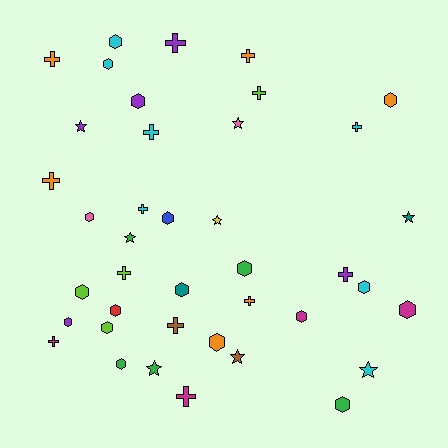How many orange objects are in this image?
There are 6 orange objects.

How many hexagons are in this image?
There are 18 hexagons.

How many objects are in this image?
There are 40 objects.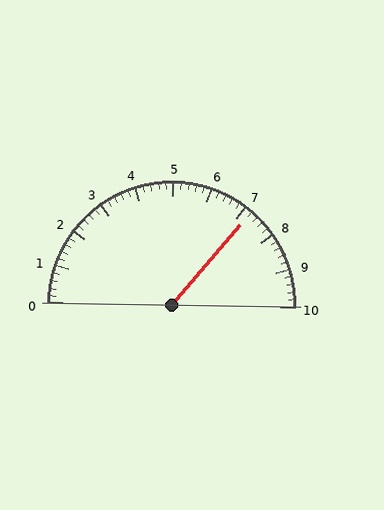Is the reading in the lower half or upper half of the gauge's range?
The reading is in the upper half of the range (0 to 10).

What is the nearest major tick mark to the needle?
The nearest major tick mark is 7.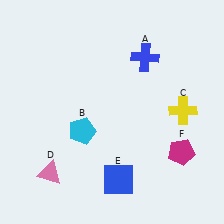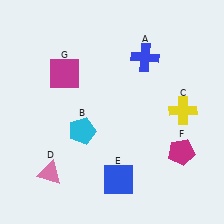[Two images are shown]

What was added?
A magenta square (G) was added in Image 2.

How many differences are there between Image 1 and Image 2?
There is 1 difference between the two images.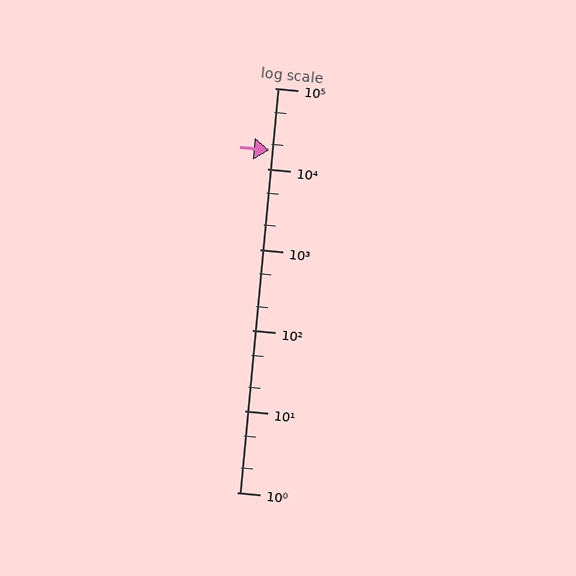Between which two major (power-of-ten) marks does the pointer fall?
The pointer is between 10000 and 100000.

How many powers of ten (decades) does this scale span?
The scale spans 5 decades, from 1 to 100000.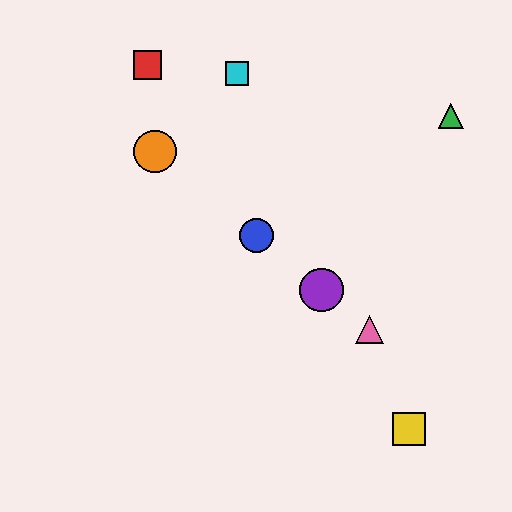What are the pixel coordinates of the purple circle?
The purple circle is at (322, 290).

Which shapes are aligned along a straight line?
The blue circle, the purple circle, the orange circle, the pink triangle are aligned along a straight line.